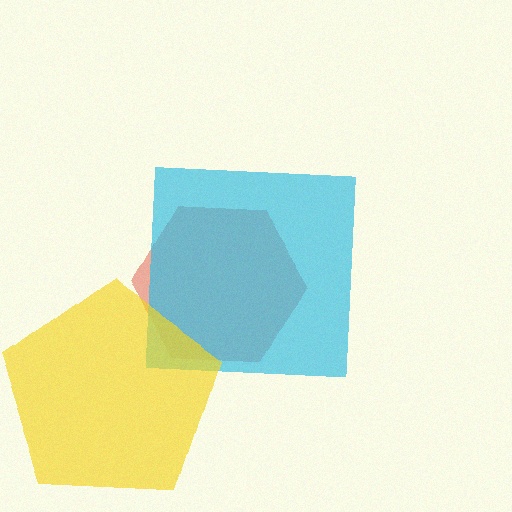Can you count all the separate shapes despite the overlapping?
Yes, there are 3 separate shapes.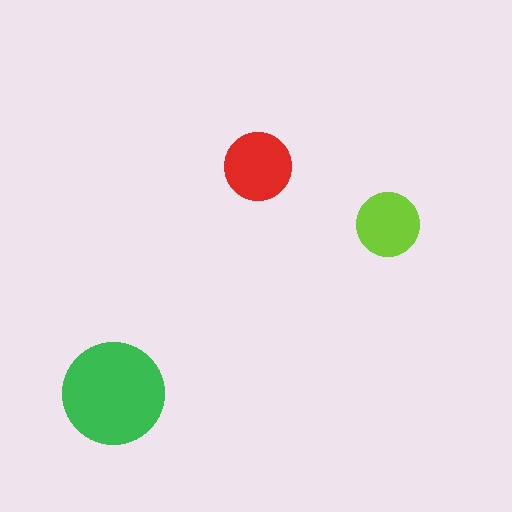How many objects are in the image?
There are 3 objects in the image.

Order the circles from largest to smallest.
the green one, the red one, the lime one.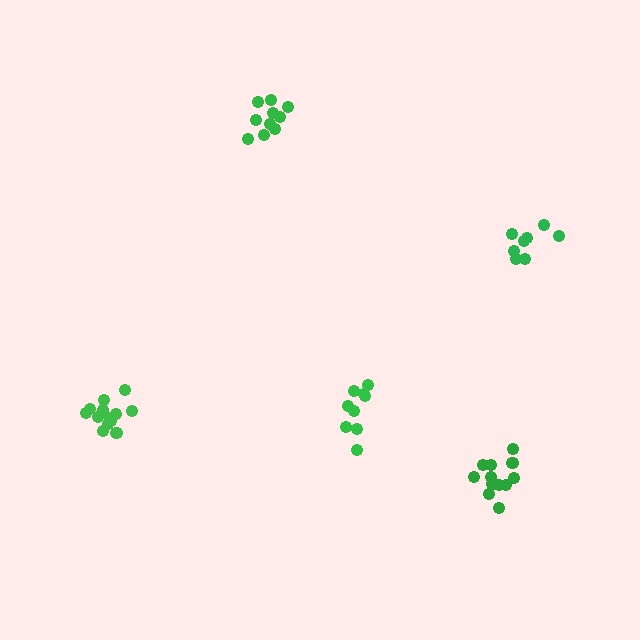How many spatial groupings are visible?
There are 5 spatial groupings.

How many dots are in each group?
Group 1: 8 dots, Group 2: 14 dots, Group 3: 10 dots, Group 4: 9 dots, Group 5: 12 dots (53 total).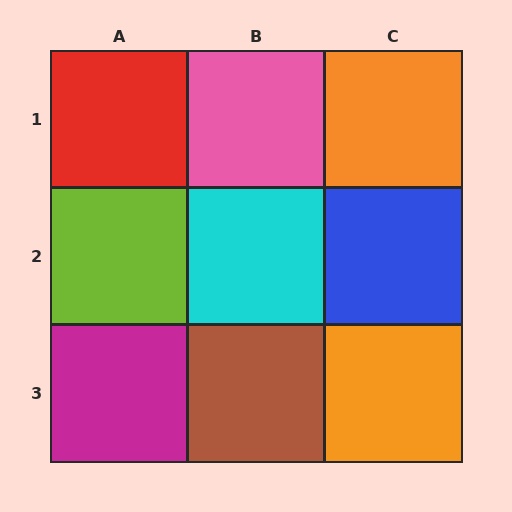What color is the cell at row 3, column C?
Orange.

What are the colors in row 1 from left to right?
Red, pink, orange.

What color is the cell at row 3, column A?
Magenta.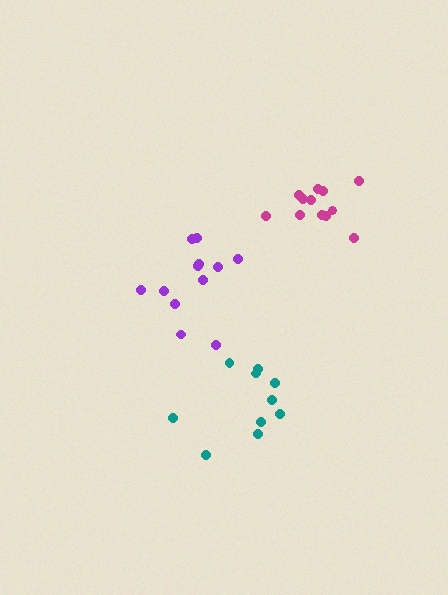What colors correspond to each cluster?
The clusters are colored: purple, teal, magenta.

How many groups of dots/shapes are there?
There are 3 groups.